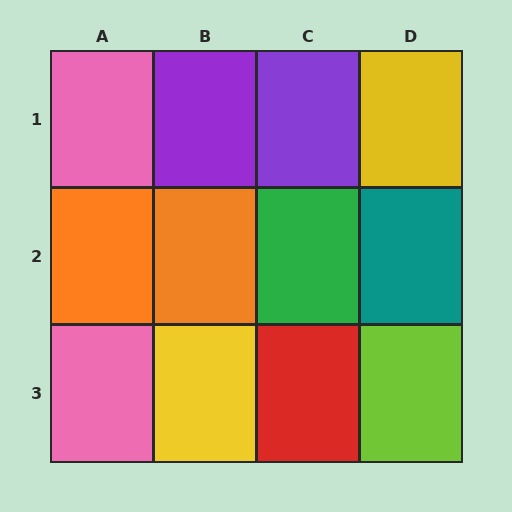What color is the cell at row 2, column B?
Orange.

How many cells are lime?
1 cell is lime.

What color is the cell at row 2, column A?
Orange.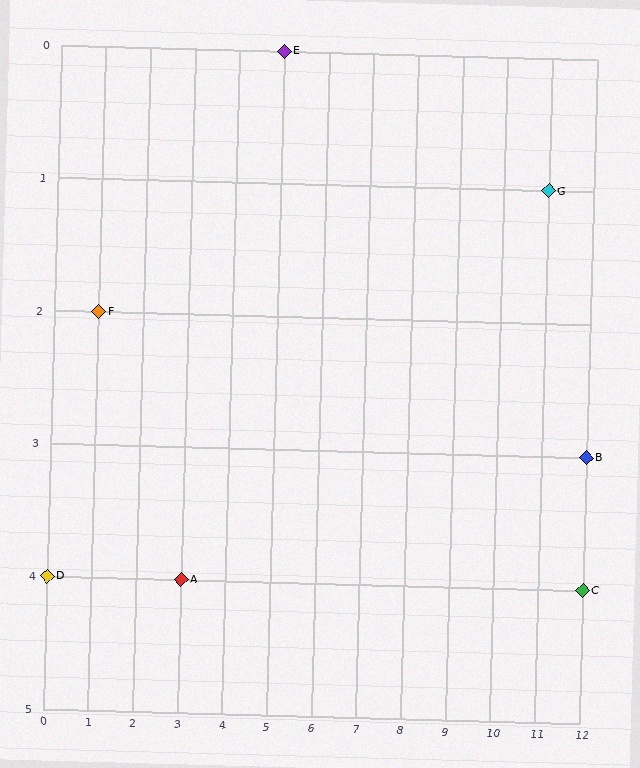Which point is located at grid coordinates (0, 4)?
Point D is at (0, 4).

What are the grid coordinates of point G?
Point G is at grid coordinates (11, 1).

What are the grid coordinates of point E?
Point E is at grid coordinates (5, 0).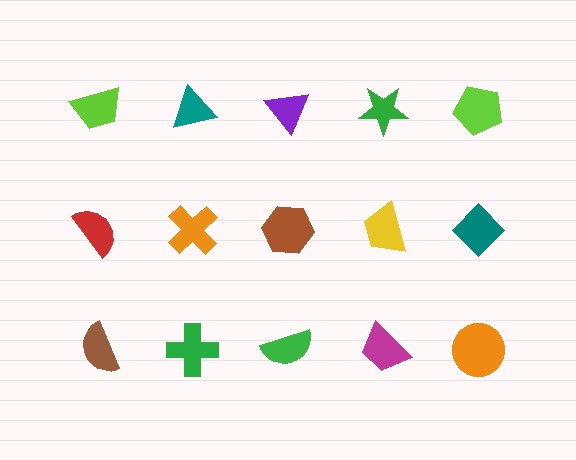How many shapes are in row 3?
5 shapes.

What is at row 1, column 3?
A purple triangle.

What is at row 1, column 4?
A green star.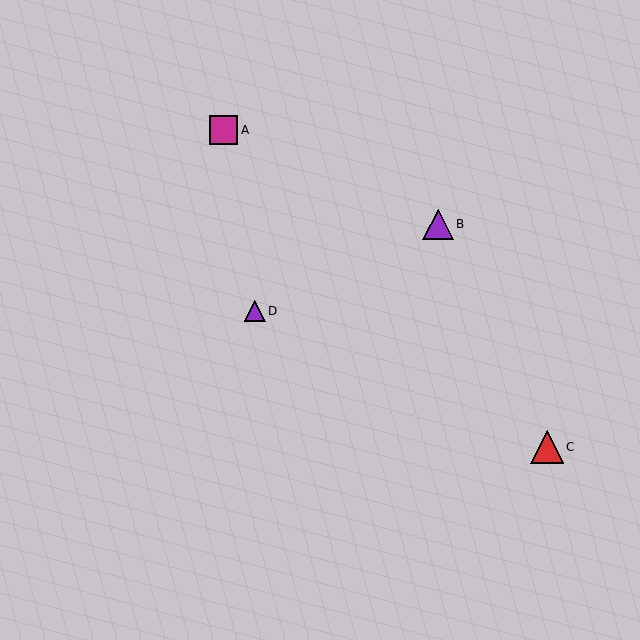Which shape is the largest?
The red triangle (labeled C) is the largest.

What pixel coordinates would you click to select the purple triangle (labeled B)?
Click at (438, 224) to select the purple triangle B.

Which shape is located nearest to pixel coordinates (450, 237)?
The purple triangle (labeled B) at (438, 224) is nearest to that location.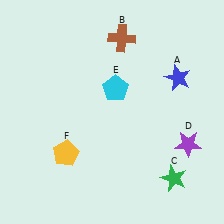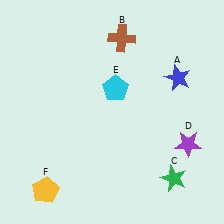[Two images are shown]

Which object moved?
The yellow pentagon (F) moved down.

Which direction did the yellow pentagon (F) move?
The yellow pentagon (F) moved down.